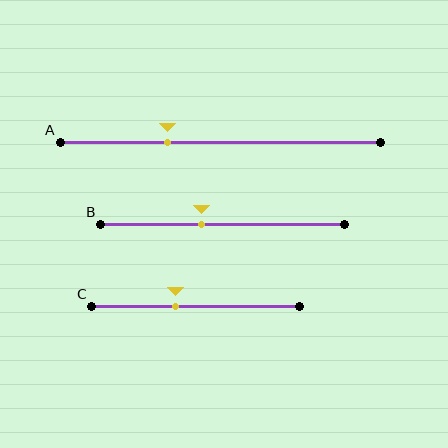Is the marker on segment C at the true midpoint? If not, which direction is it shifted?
No, the marker on segment C is shifted to the left by about 10% of the segment length.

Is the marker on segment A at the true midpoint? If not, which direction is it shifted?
No, the marker on segment A is shifted to the left by about 17% of the segment length.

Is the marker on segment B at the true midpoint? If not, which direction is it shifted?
No, the marker on segment B is shifted to the left by about 9% of the segment length.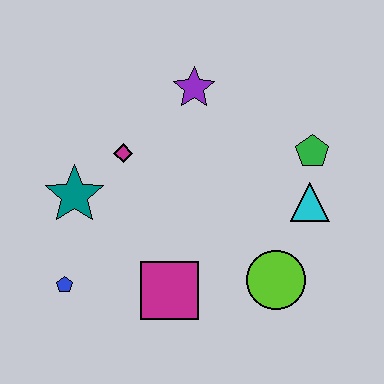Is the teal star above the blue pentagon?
Yes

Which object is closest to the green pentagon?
The cyan triangle is closest to the green pentagon.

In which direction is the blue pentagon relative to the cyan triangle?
The blue pentagon is to the left of the cyan triangle.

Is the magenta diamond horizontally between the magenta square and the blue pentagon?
Yes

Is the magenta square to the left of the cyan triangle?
Yes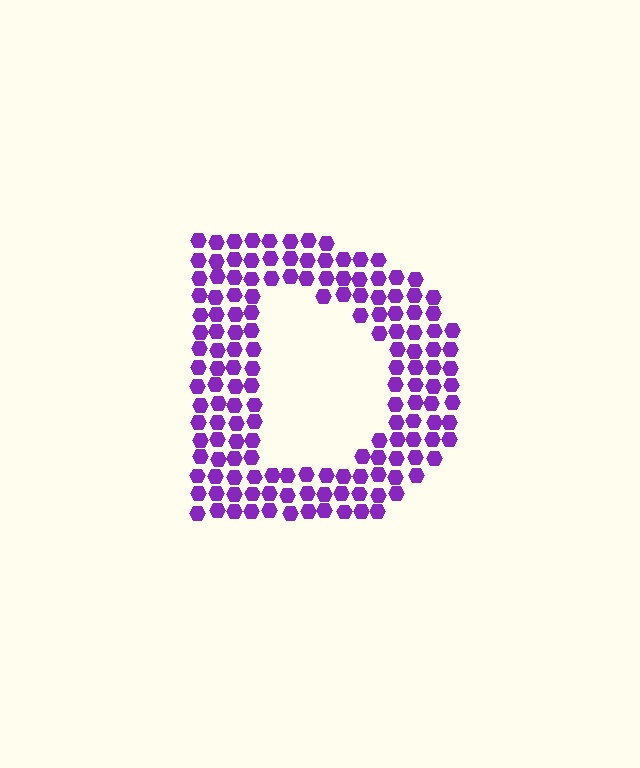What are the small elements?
The small elements are hexagons.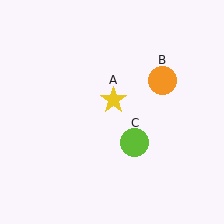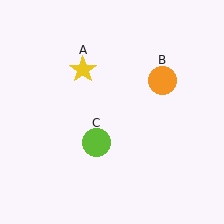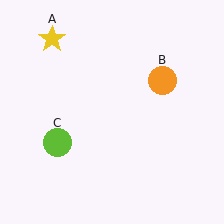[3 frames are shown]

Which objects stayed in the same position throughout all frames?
Orange circle (object B) remained stationary.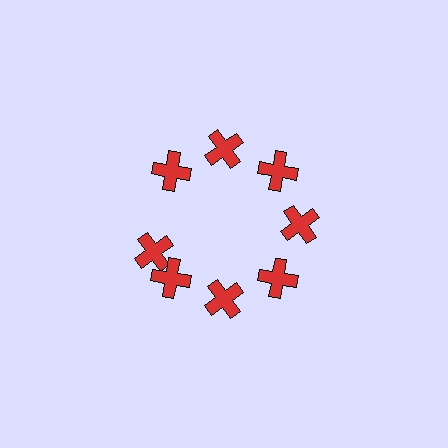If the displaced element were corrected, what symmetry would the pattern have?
It would have 8-fold rotational symmetry — the pattern would map onto itself every 45 degrees.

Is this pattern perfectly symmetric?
No. The 8 red crosses are arranged in a ring, but one element near the 9 o'clock position is rotated out of alignment along the ring, breaking the 8-fold rotational symmetry.